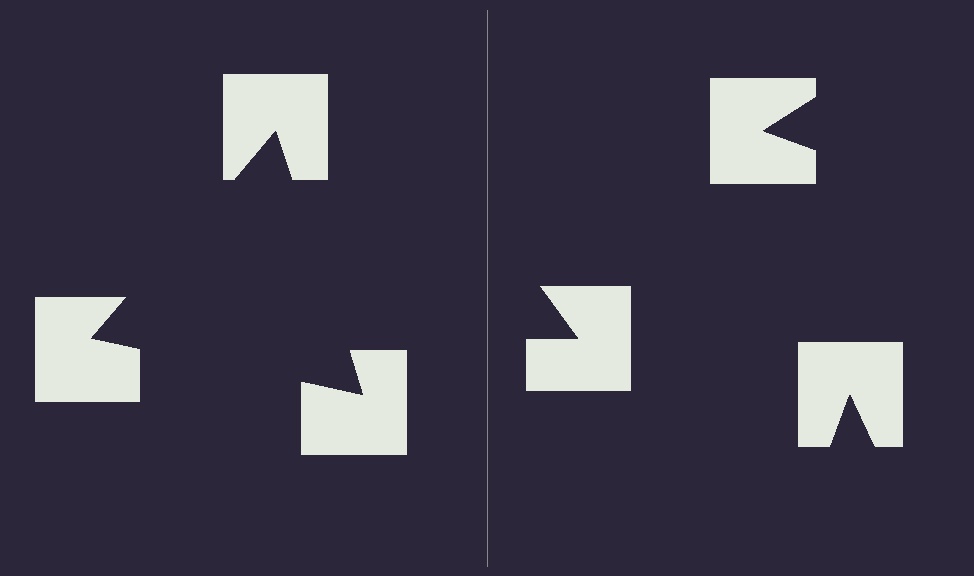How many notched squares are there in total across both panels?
6 — 3 on each side.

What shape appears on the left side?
An illusory triangle.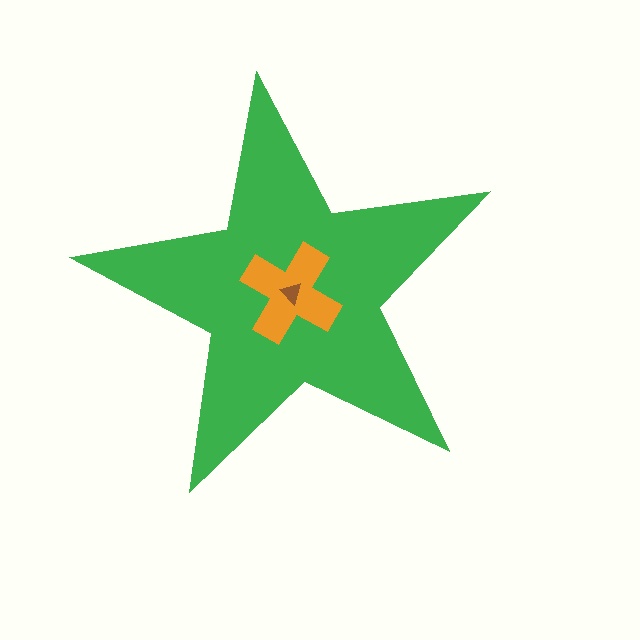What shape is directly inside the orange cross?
The brown triangle.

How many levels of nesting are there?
3.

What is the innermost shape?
The brown triangle.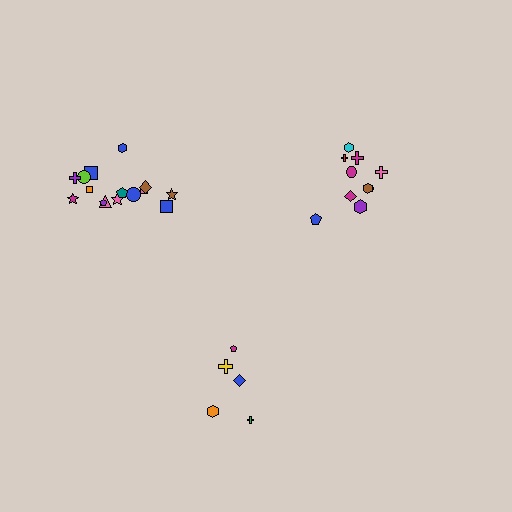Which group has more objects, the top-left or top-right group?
The top-left group.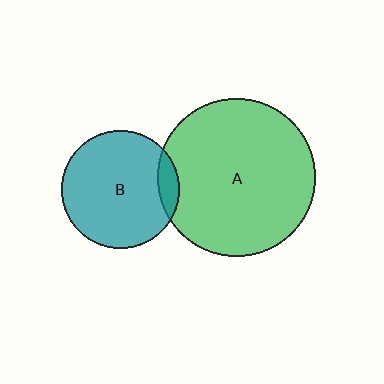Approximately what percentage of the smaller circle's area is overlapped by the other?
Approximately 10%.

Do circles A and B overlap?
Yes.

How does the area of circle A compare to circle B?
Approximately 1.8 times.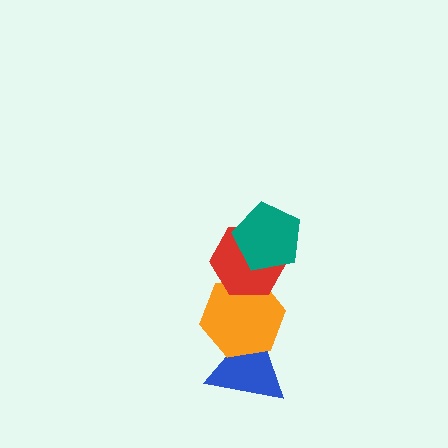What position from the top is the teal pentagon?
The teal pentagon is 1st from the top.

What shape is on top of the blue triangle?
The orange hexagon is on top of the blue triangle.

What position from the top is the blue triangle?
The blue triangle is 4th from the top.